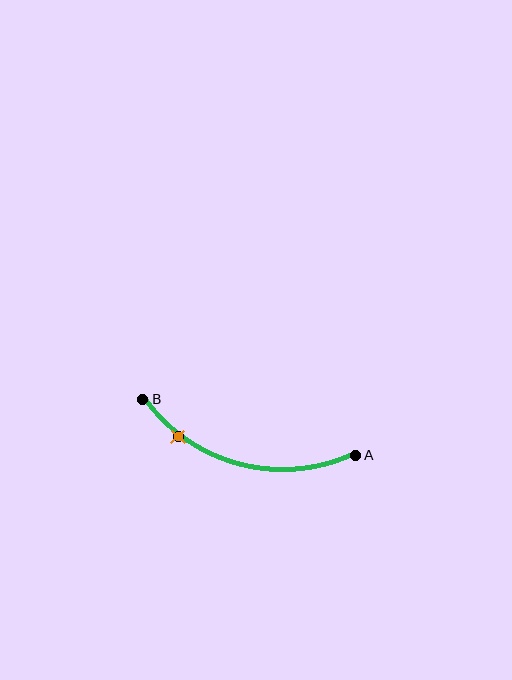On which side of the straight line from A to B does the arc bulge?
The arc bulges below the straight line connecting A and B.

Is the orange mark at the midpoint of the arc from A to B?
No. The orange mark lies on the arc but is closer to endpoint B. The arc midpoint would be at the point on the curve equidistant along the arc from both A and B.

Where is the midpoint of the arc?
The arc midpoint is the point on the curve farthest from the straight line joining A and B. It sits below that line.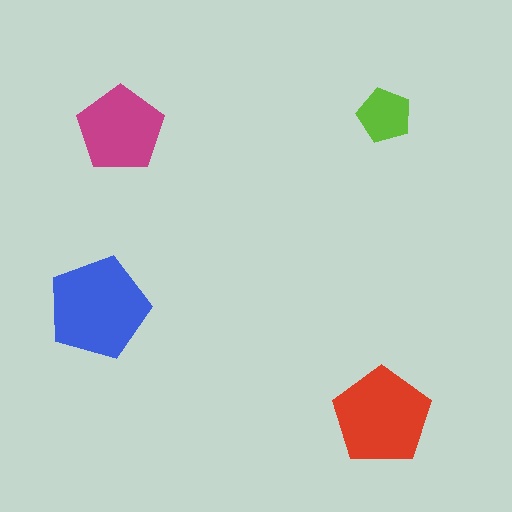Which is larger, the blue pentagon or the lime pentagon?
The blue one.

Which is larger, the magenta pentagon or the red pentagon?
The red one.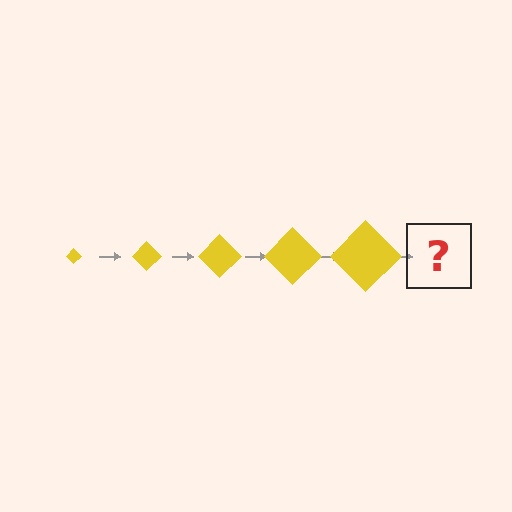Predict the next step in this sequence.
The next step is a yellow diamond, larger than the previous one.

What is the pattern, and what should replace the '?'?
The pattern is that the diamond gets progressively larger each step. The '?' should be a yellow diamond, larger than the previous one.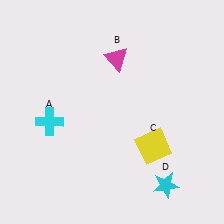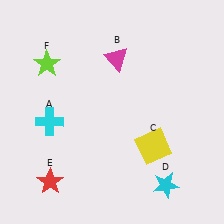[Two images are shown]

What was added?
A red star (E), a lime star (F) were added in Image 2.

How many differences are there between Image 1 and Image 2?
There are 2 differences between the two images.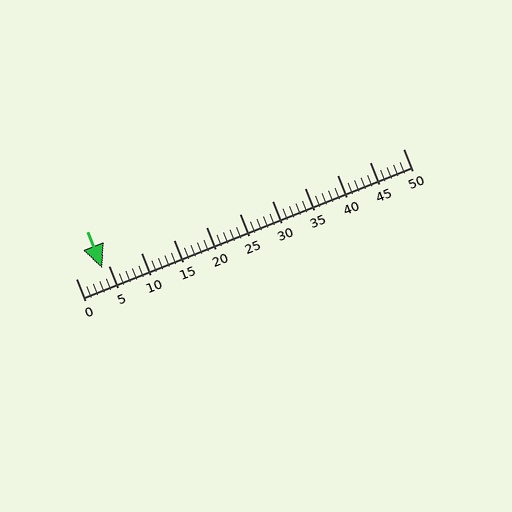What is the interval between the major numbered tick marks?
The major tick marks are spaced 5 units apart.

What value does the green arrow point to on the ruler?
The green arrow points to approximately 4.